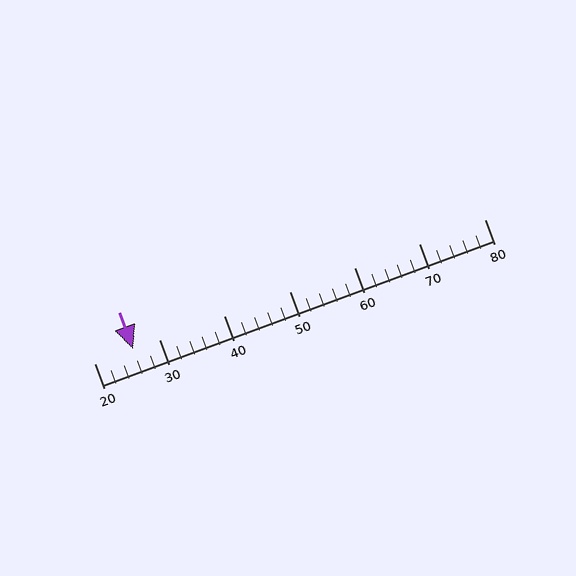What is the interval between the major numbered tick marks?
The major tick marks are spaced 10 units apart.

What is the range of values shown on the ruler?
The ruler shows values from 20 to 80.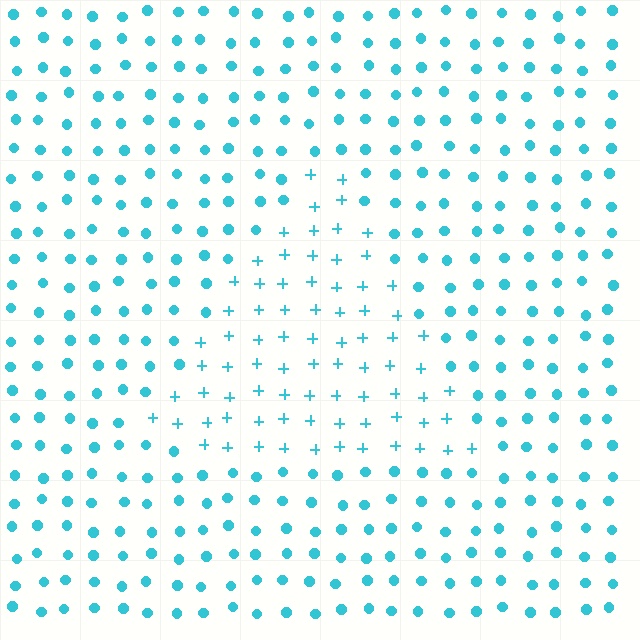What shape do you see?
I see a triangle.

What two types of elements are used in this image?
The image uses plus signs inside the triangle region and circles outside it.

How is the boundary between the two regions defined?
The boundary is defined by a change in element shape: plus signs inside vs. circles outside. All elements share the same color and spacing.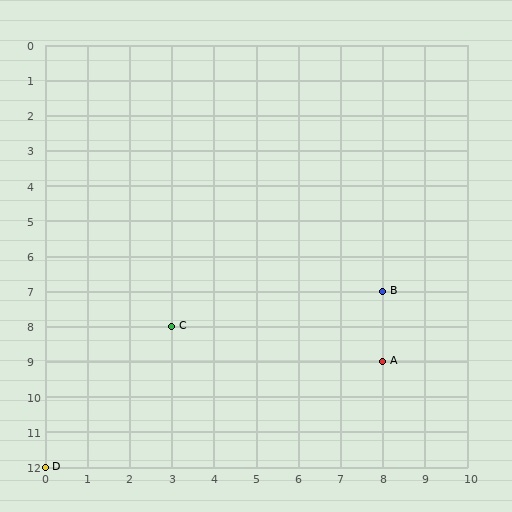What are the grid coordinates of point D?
Point D is at grid coordinates (0, 12).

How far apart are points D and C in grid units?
Points D and C are 3 columns and 4 rows apart (about 5.0 grid units diagonally).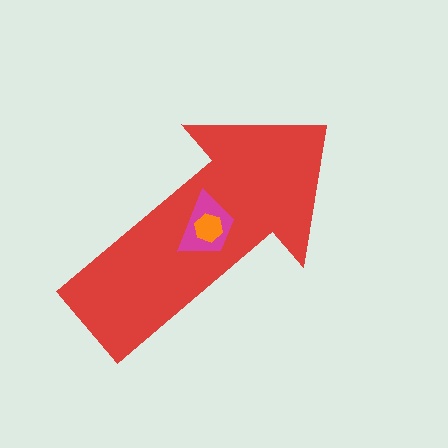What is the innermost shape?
The orange hexagon.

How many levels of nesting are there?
3.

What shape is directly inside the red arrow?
The magenta trapezoid.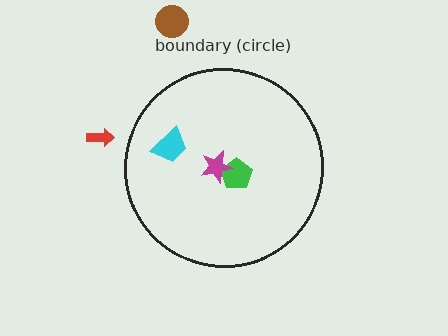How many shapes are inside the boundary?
3 inside, 2 outside.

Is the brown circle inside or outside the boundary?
Outside.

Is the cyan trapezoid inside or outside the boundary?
Inside.